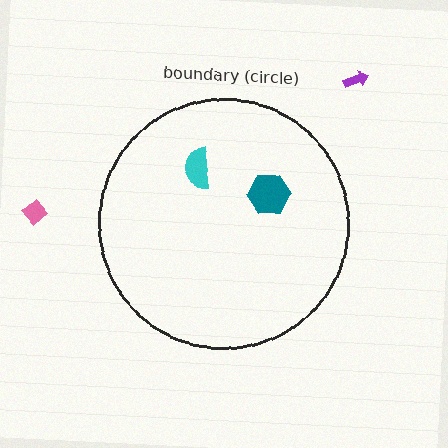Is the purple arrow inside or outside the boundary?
Outside.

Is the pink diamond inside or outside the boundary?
Outside.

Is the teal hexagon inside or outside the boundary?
Inside.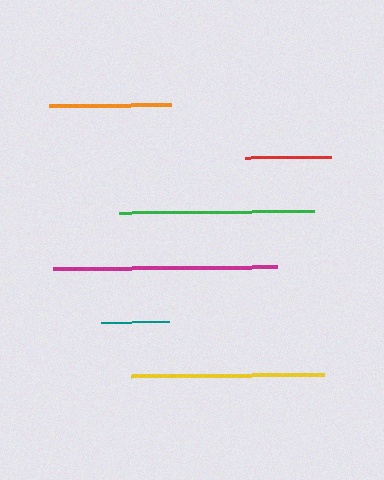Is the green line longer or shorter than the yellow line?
The green line is longer than the yellow line.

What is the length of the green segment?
The green segment is approximately 195 pixels long.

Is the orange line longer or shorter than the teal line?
The orange line is longer than the teal line.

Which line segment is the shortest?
The teal line is the shortest at approximately 68 pixels.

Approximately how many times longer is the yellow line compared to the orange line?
The yellow line is approximately 1.6 times the length of the orange line.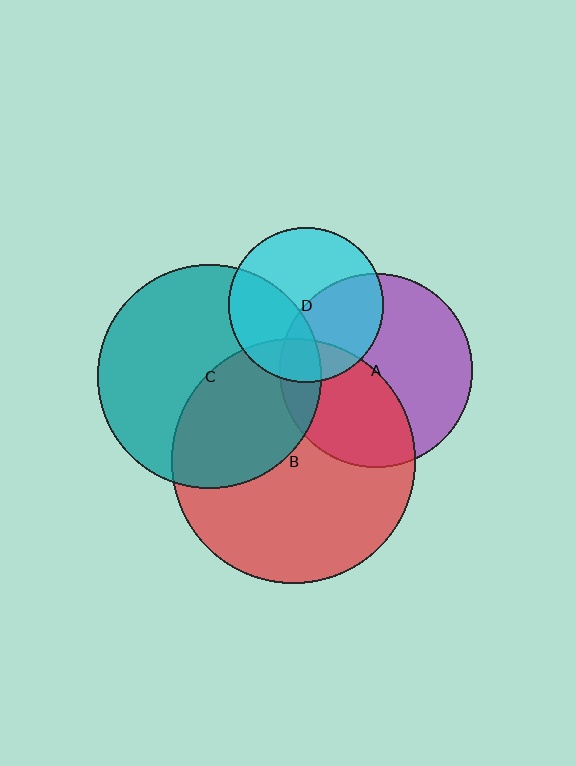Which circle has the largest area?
Circle B (red).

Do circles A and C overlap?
Yes.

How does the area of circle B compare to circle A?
Approximately 1.6 times.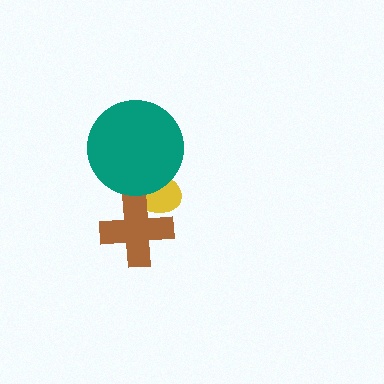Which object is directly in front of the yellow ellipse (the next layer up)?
The brown cross is directly in front of the yellow ellipse.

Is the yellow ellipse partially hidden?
Yes, it is partially covered by another shape.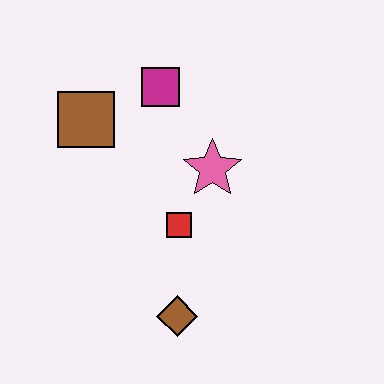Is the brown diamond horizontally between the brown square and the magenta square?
No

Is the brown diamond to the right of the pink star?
No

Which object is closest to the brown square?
The magenta square is closest to the brown square.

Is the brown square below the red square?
No